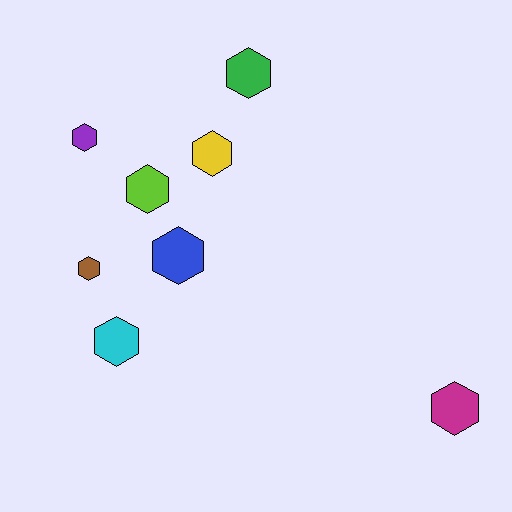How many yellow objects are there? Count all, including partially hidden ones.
There is 1 yellow object.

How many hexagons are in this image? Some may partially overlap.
There are 8 hexagons.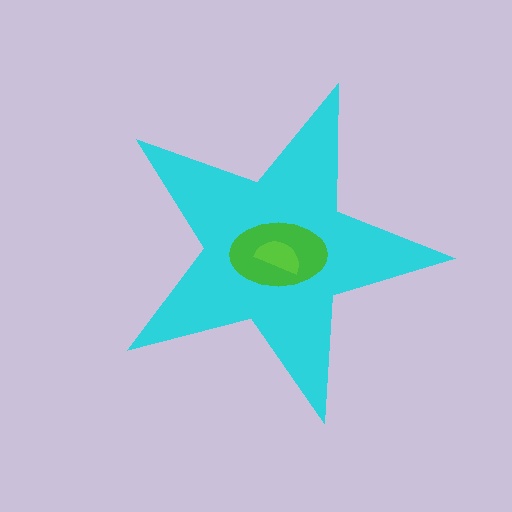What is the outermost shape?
The cyan star.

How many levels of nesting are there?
3.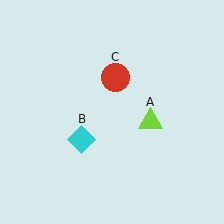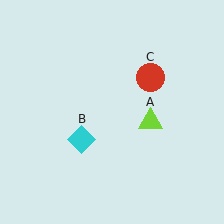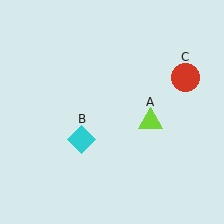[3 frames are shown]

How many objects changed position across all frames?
1 object changed position: red circle (object C).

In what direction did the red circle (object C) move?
The red circle (object C) moved right.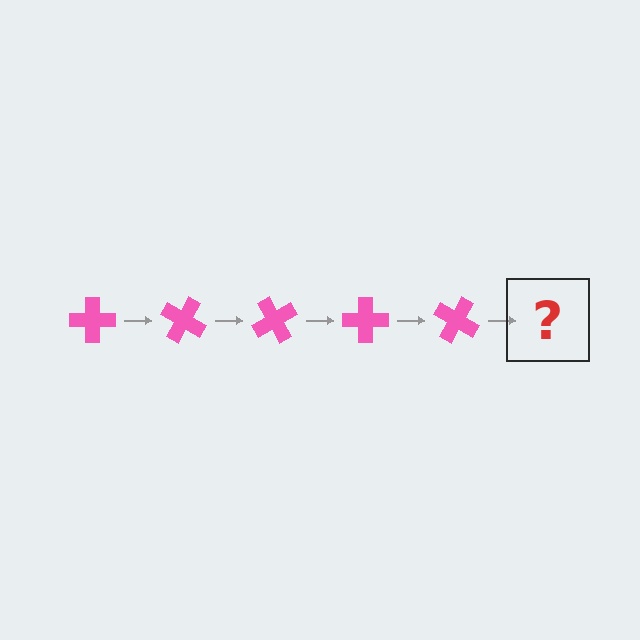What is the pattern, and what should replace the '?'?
The pattern is that the cross rotates 30 degrees each step. The '?' should be a pink cross rotated 150 degrees.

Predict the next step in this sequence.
The next step is a pink cross rotated 150 degrees.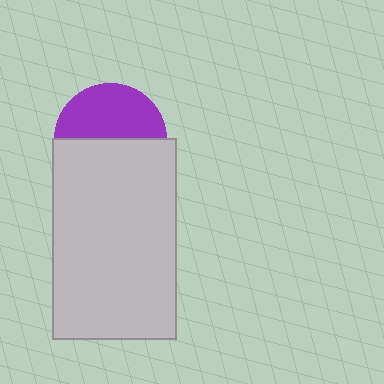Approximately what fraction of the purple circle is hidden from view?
Roughly 52% of the purple circle is hidden behind the light gray rectangle.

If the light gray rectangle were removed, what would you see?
You would see the complete purple circle.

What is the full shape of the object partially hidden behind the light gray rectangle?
The partially hidden object is a purple circle.